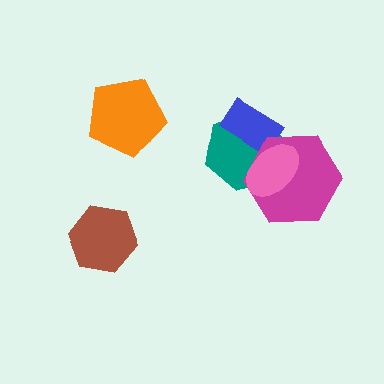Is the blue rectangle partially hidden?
Yes, it is partially covered by another shape.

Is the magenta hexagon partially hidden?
Yes, it is partially covered by another shape.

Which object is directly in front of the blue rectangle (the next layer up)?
The magenta hexagon is directly in front of the blue rectangle.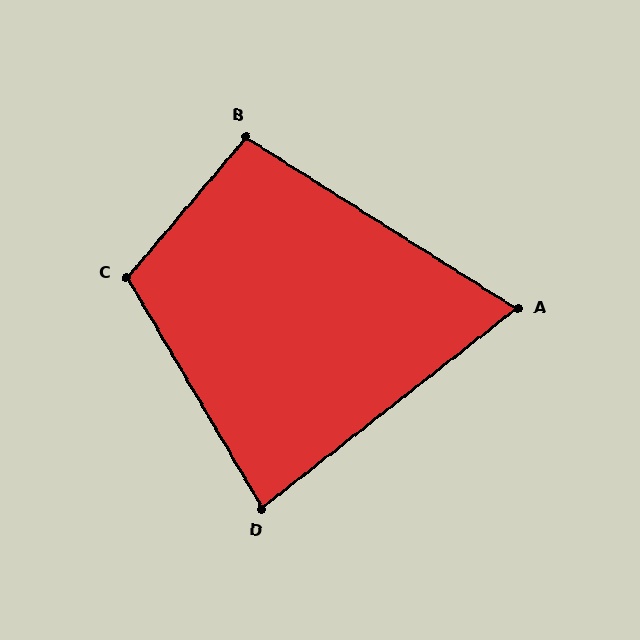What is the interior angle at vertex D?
Approximately 82 degrees (acute).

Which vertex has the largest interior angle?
C, at approximately 109 degrees.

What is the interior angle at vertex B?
Approximately 98 degrees (obtuse).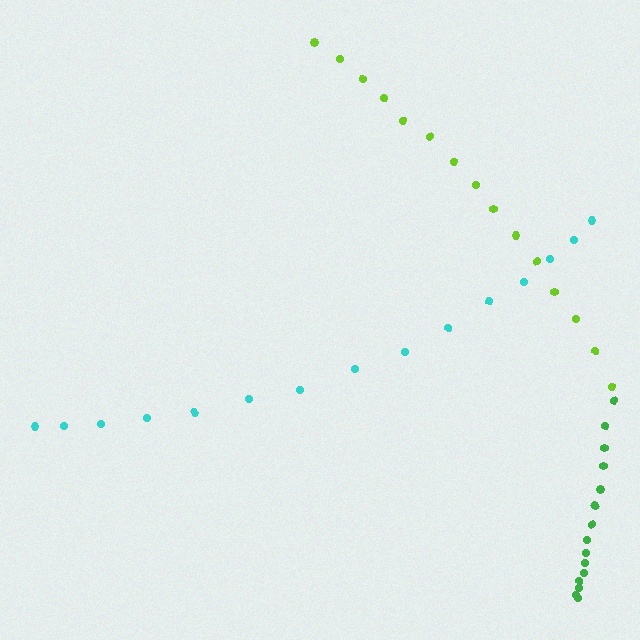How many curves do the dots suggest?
There are 3 distinct paths.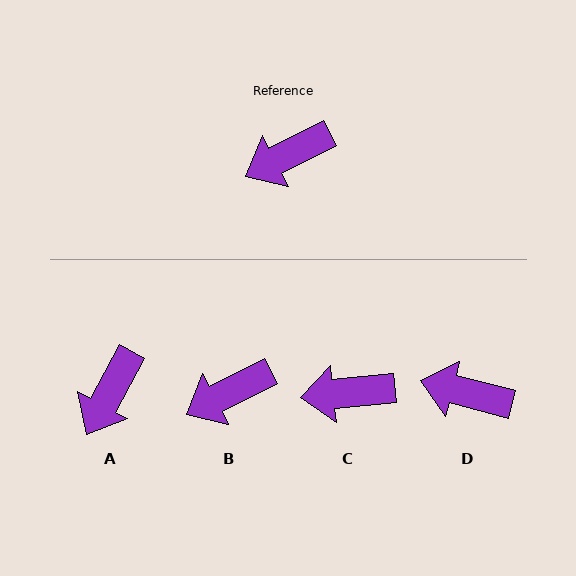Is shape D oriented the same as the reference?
No, it is off by about 41 degrees.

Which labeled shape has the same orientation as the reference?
B.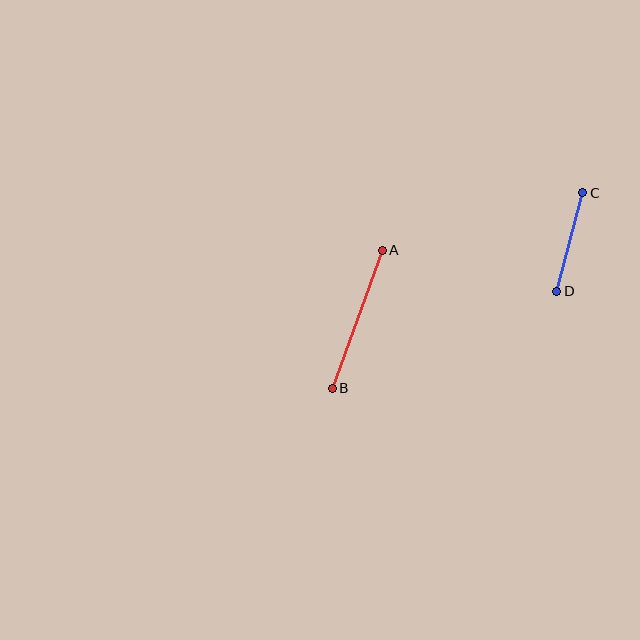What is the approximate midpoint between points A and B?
The midpoint is at approximately (357, 319) pixels.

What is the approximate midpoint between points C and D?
The midpoint is at approximately (570, 242) pixels.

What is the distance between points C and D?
The distance is approximately 102 pixels.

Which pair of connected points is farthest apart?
Points A and B are farthest apart.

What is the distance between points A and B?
The distance is approximately 147 pixels.